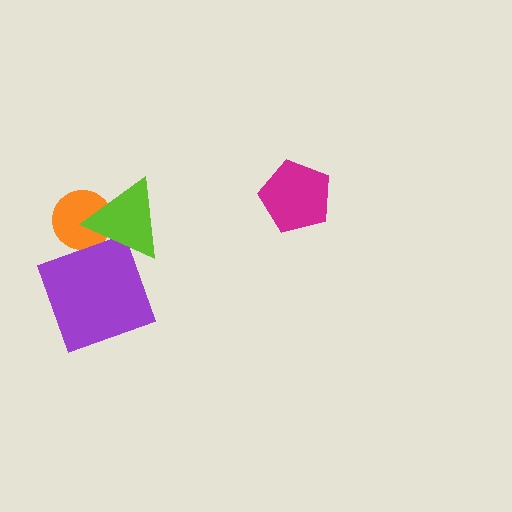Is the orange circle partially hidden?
Yes, it is partially covered by another shape.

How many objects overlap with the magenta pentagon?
0 objects overlap with the magenta pentagon.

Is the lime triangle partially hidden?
No, no other shape covers it.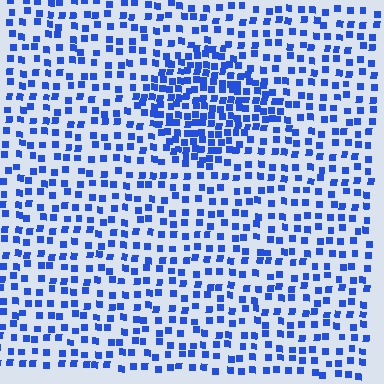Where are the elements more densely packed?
The elements are more densely packed inside the diamond boundary.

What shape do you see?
I see a diamond.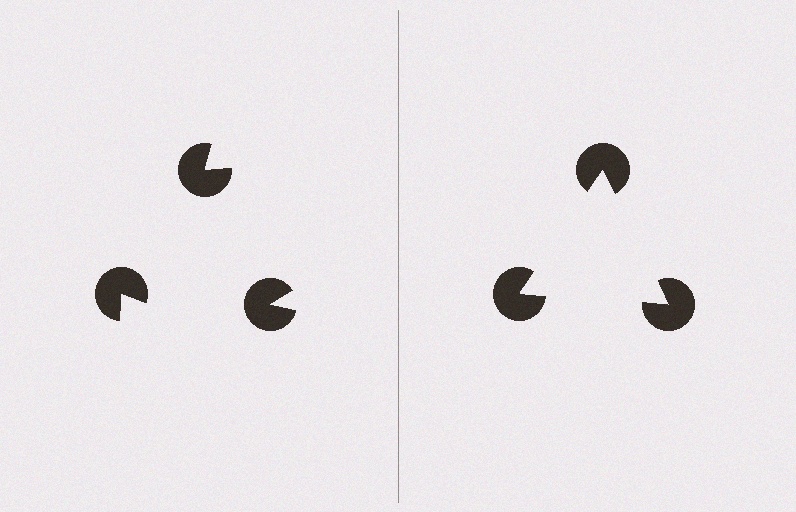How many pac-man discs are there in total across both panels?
6 — 3 on each side.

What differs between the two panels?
The pac-man discs are positioned identically on both sides; only the wedge orientations differ. On the right they align to a triangle; on the left they are misaligned.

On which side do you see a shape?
An illusory triangle appears on the right side. On the left side the wedge cuts are rotated, so no coherent shape forms.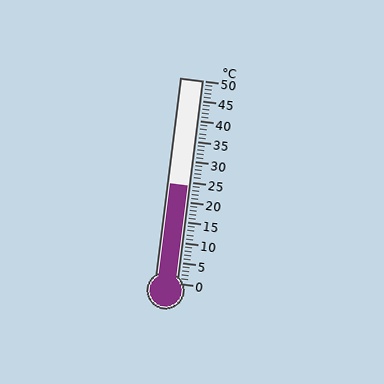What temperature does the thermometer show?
The thermometer shows approximately 24°C.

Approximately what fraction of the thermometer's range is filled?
The thermometer is filled to approximately 50% of its range.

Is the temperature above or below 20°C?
The temperature is above 20°C.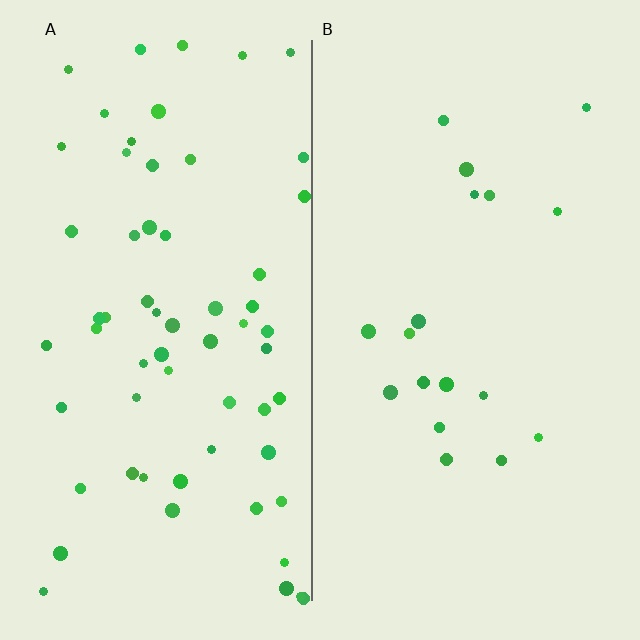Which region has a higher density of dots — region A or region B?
A (the left).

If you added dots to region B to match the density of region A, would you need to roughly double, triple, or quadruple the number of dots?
Approximately triple.